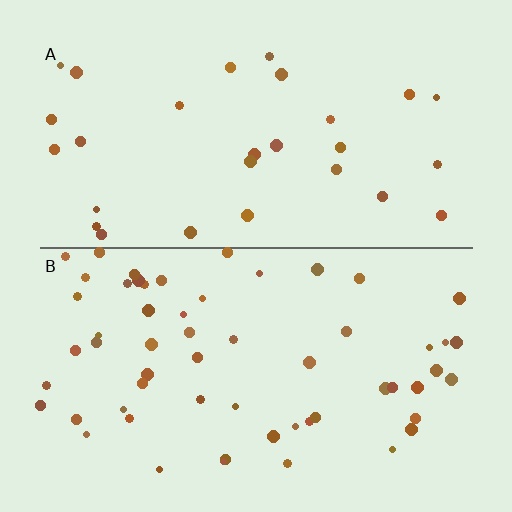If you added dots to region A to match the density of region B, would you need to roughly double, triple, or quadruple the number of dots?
Approximately double.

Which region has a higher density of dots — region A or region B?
B (the bottom).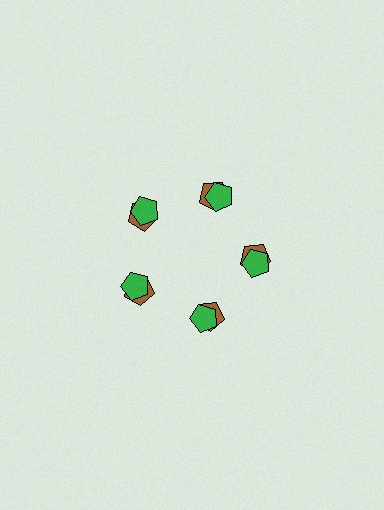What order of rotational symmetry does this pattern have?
This pattern has 5-fold rotational symmetry.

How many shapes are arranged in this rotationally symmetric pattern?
There are 10 shapes, arranged in 5 groups of 2.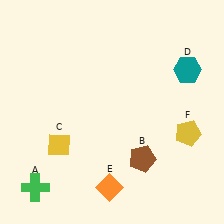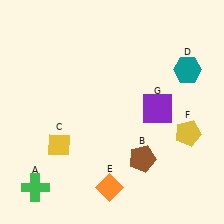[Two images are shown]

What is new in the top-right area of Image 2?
A purple square (G) was added in the top-right area of Image 2.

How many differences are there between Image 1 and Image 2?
There is 1 difference between the two images.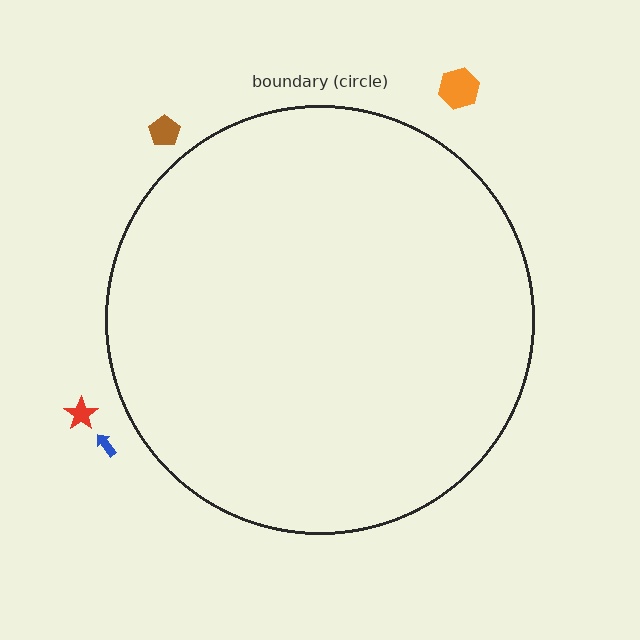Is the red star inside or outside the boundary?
Outside.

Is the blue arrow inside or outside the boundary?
Outside.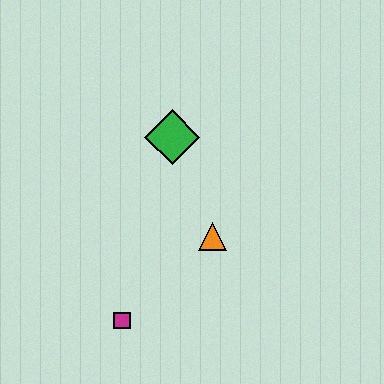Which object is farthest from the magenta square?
The green diamond is farthest from the magenta square.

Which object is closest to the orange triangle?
The green diamond is closest to the orange triangle.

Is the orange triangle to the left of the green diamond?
No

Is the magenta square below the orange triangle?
Yes